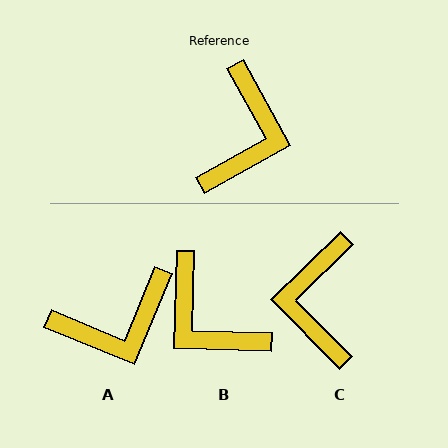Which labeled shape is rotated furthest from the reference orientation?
C, about 165 degrees away.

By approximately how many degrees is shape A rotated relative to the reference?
Approximately 52 degrees clockwise.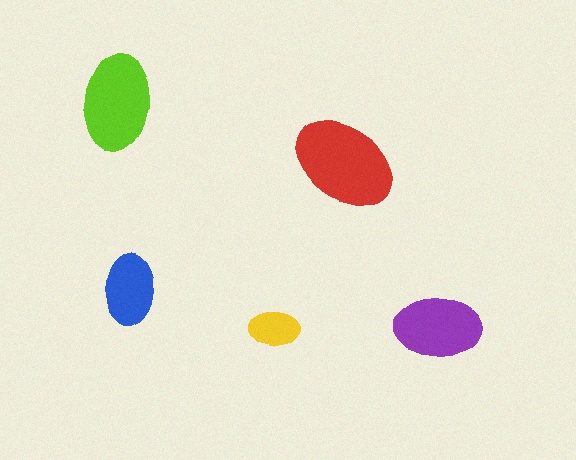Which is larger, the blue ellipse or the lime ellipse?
The lime one.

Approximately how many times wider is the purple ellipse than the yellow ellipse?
About 1.5 times wider.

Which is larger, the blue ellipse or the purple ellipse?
The purple one.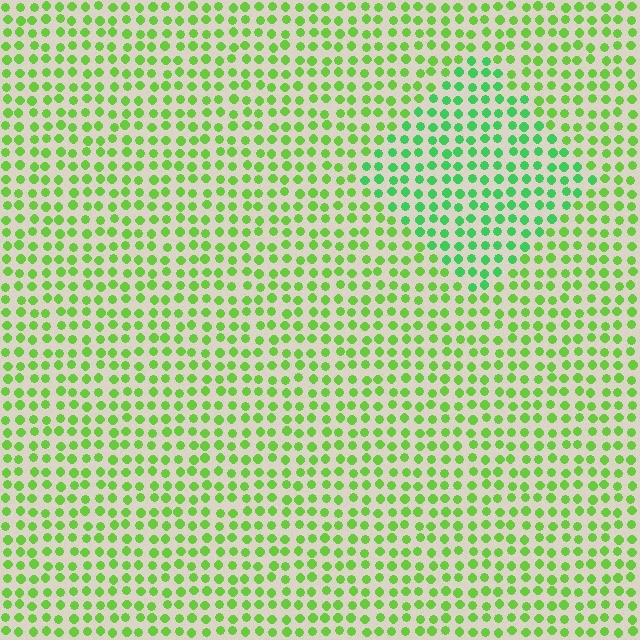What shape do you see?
I see a diamond.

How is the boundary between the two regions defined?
The boundary is defined purely by a slight shift in hue (about 30 degrees). Spacing, size, and orientation are identical on both sides.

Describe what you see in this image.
The image is filled with small lime elements in a uniform arrangement. A diamond-shaped region is visible where the elements are tinted to a slightly different hue, forming a subtle color boundary.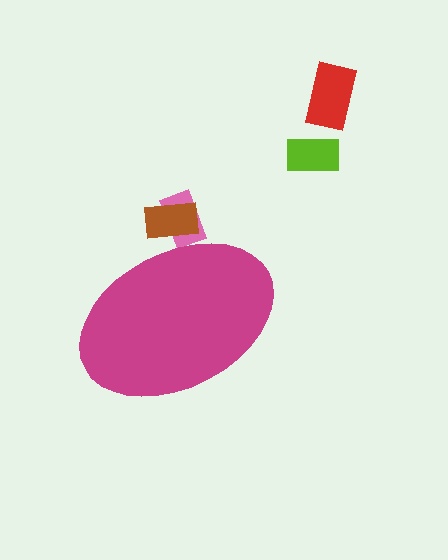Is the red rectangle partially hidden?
No, the red rectangle is fully visible.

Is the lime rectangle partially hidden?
No, the lime rectangle is fully visible.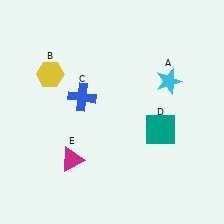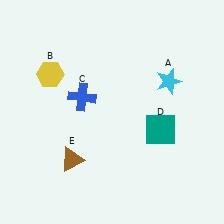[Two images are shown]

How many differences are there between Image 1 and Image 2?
There is 1 difference between the two images.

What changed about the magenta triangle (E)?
In Image 1, E is magenta. In Image 2, it changed to brown.